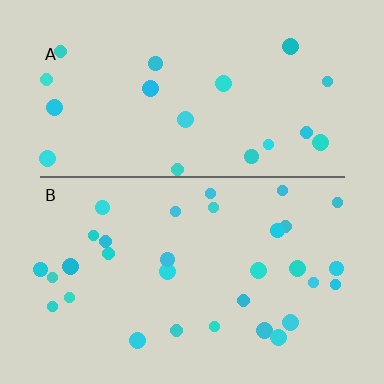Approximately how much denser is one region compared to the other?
Approximately 1.6× — region B over region A.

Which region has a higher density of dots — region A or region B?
B (the bottom).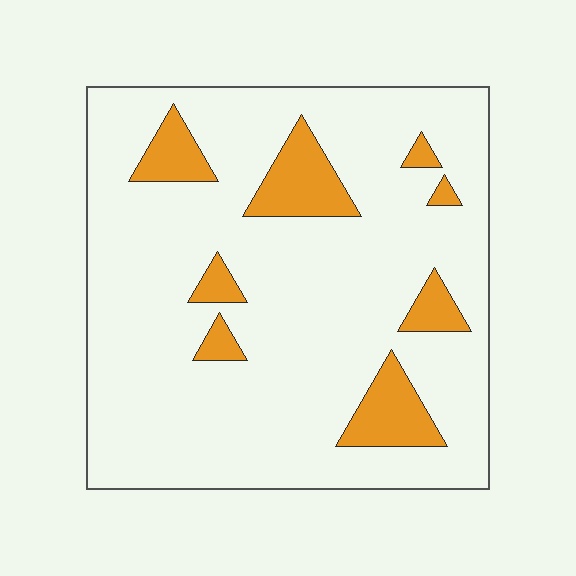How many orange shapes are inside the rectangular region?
8.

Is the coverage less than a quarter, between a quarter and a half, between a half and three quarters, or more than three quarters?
Less than a quarter.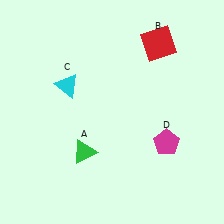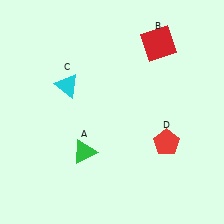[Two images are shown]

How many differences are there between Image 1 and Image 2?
There is 1 difference between the two images.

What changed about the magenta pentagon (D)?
In Image 1, D is magenta. In Image 2, it changed to red.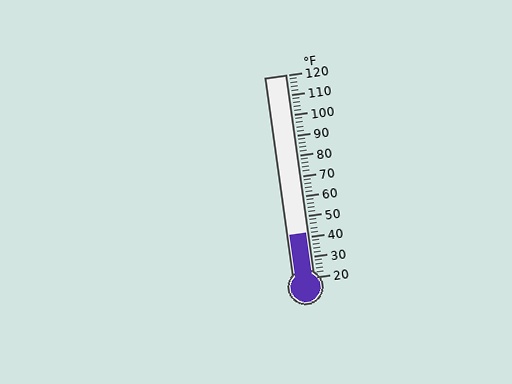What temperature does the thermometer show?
The thermometer shows approximately 42°F.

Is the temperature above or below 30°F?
The temperature is above 30°F.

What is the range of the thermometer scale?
The thermometer scale ranges from 20°F to 120°F.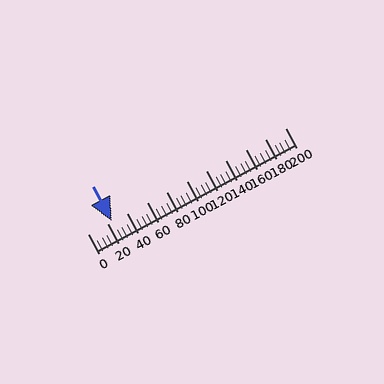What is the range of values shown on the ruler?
The ruler shows values from 0 to 200.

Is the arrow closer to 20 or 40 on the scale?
The arrow is closer to 20.